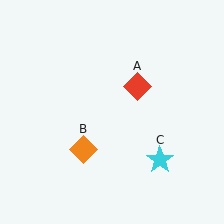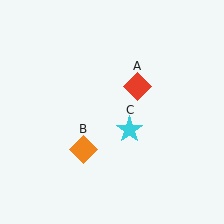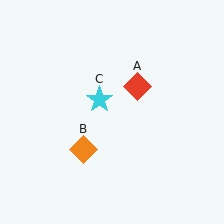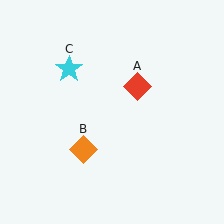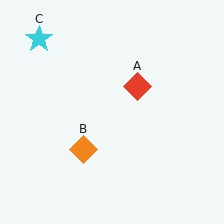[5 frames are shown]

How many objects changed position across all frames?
1 object changed position: cyan star (object C).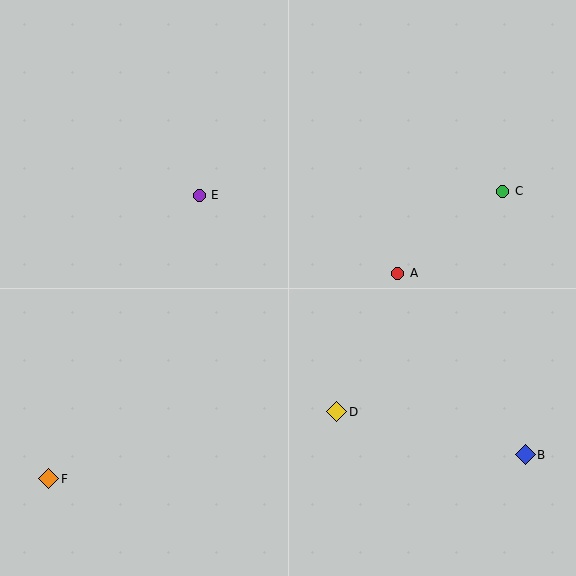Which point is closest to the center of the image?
Point A at (398, 273) is closest to the center.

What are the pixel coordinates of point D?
Point D is at (336, 412).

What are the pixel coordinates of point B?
Point B is at (525, 455).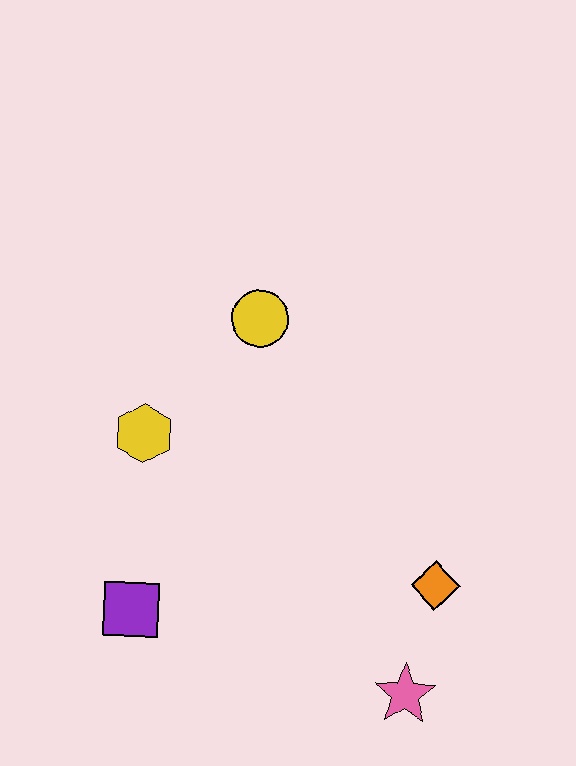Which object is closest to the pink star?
The orange diamond is closest to the pink star.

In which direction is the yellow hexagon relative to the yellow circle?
The yellow hexagon is below the yellow circle.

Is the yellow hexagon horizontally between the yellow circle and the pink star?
No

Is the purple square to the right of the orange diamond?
No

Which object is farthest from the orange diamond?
The yellow hexagon is farthest from the orange diamond.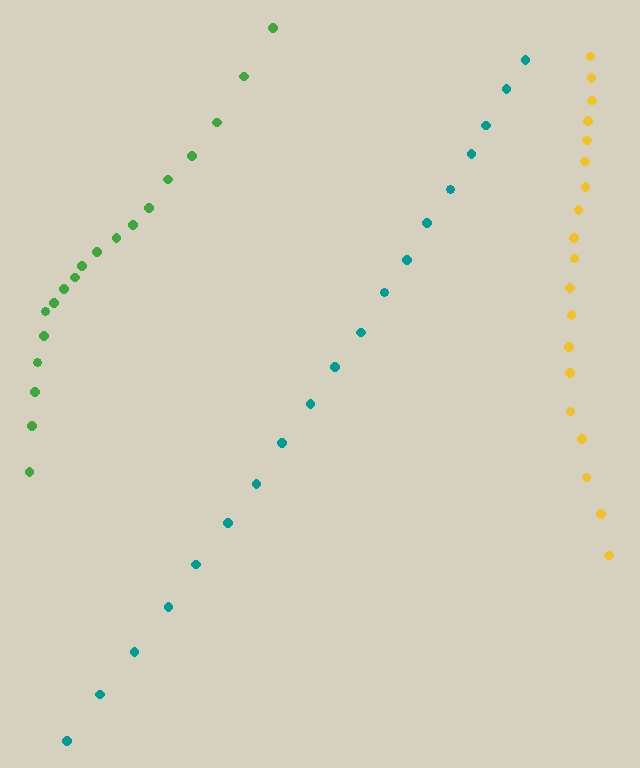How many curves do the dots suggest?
There are 3 distinct paths.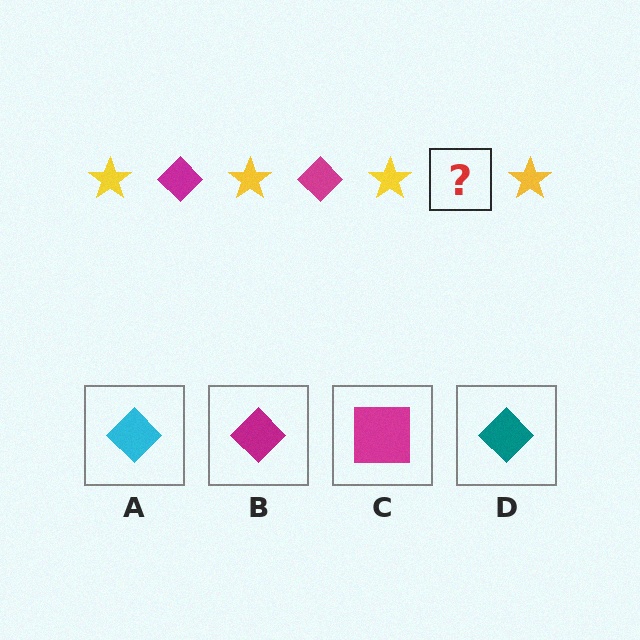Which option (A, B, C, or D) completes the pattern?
B.